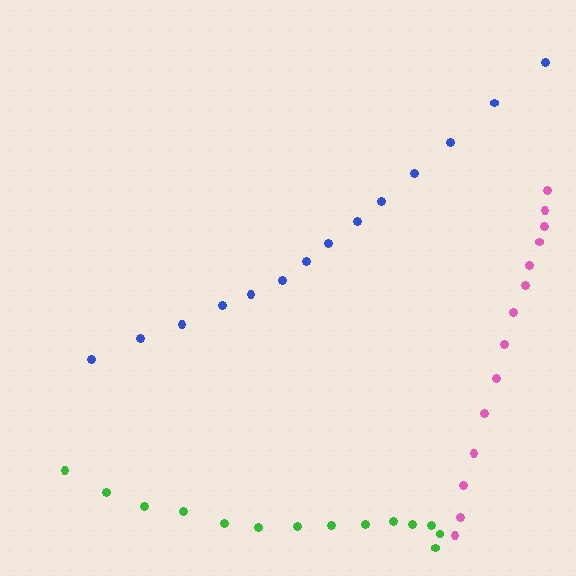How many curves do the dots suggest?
There are 3 distinct paths.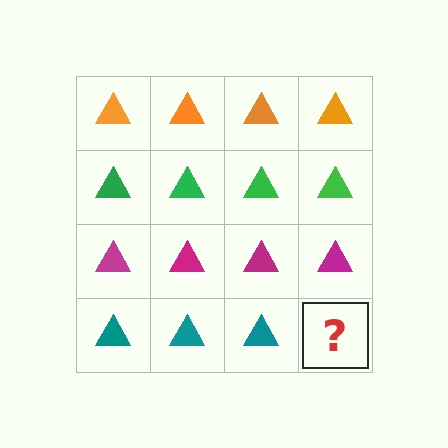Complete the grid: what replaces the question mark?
The question mark should be replaced with a teal triangle.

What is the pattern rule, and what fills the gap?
The rule is that each row has a consistent color. The gap should be filled with a teal triangle.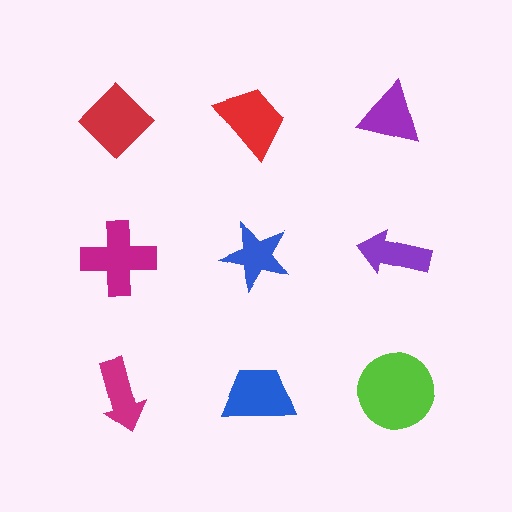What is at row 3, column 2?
A blue trapezoid.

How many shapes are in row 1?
3 shapes.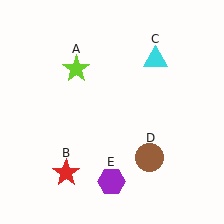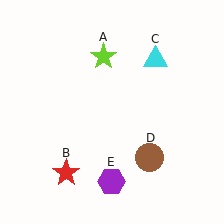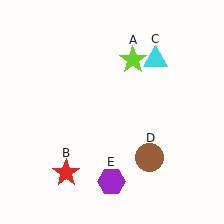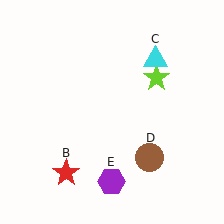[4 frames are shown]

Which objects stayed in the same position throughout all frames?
Red star (object B) and cyan triangle (object C) and brown circle (object D) and purple hexagon (object E) remained stationary.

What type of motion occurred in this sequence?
The lime star (object A) rotated clockwise around the center of the scene.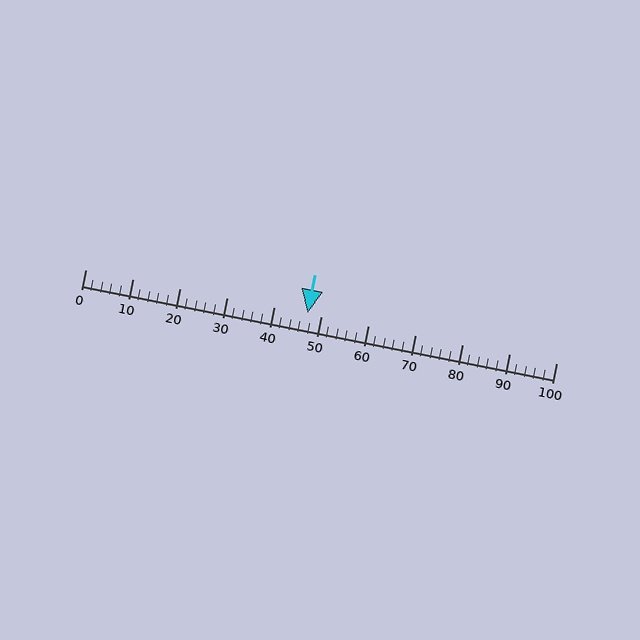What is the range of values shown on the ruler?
The ruler shows values from 0 to 100.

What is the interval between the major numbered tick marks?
The major tick marks are spaced 10 units apart.